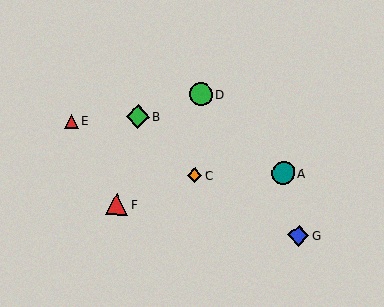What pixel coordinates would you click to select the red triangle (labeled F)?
Click at (117, 204) to select the red triangle F.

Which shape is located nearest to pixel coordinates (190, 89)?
The green circle (labeled D) at (201, 94) is nearest to that location.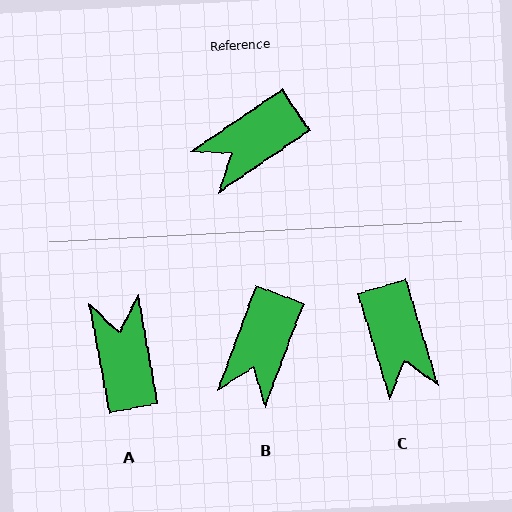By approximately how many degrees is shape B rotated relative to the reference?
Approximately 36 degrees counter-clockwise.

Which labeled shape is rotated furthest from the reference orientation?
A, about 114 degrees away.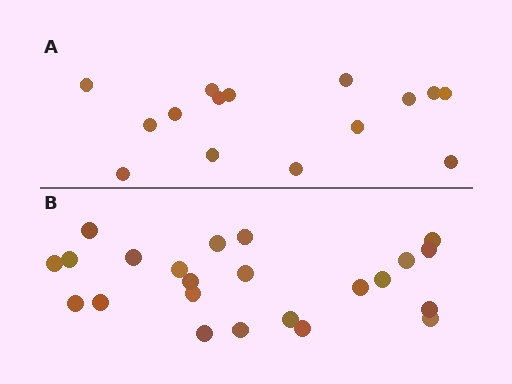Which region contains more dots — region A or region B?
Region B (the bottom region) has more dots.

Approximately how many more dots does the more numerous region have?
Region B has roughly 8 or so more dots than region A.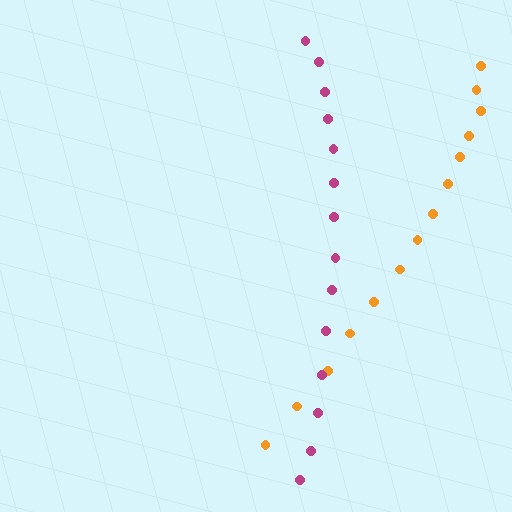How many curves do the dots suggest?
There are 2 distinct paths.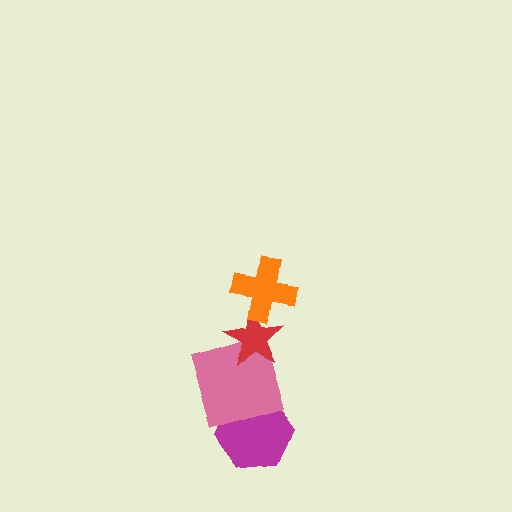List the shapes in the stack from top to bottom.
From top to bottom: the orange cross, the red star, the pink square, the magenta hexagon.